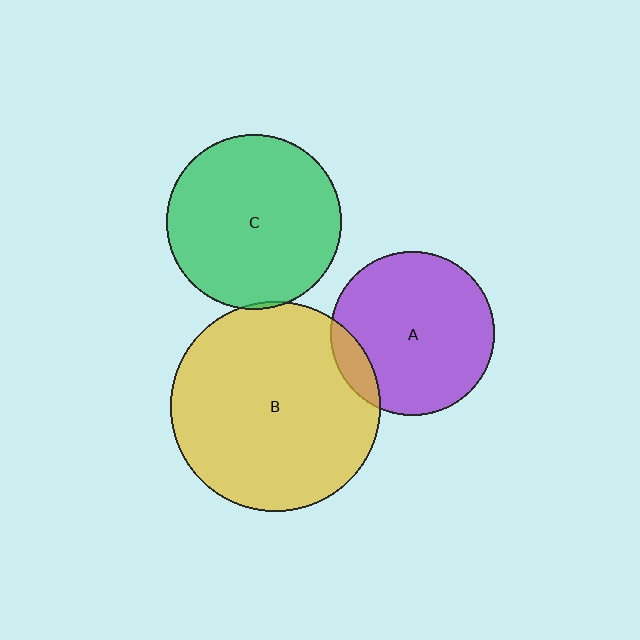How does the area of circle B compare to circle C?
Approximately 1.4 times.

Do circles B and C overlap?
Yes.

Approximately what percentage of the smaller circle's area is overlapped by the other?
Approximately 5%.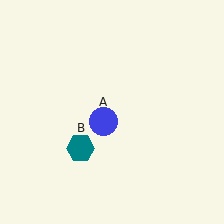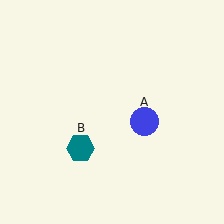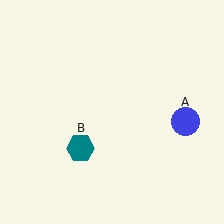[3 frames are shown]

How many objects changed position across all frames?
1 object changed position: blue circle (object A).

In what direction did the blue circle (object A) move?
The blue circle (object A) moved right.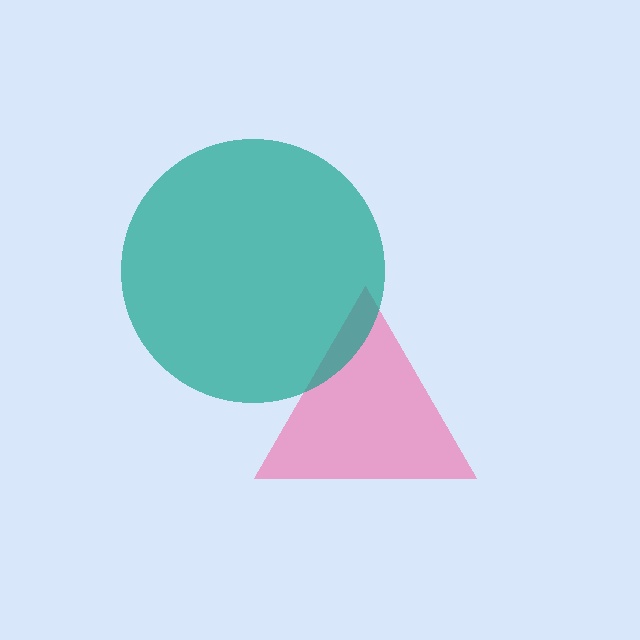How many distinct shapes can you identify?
There are 2 distinct shapes: a pink triangle, a teal circle.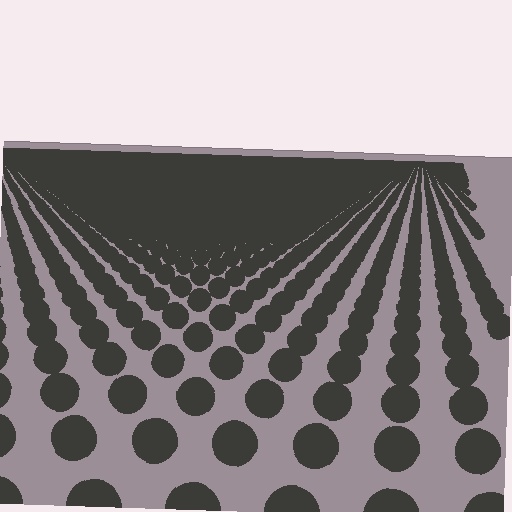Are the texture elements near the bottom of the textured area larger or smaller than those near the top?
Larger. Near the bottom, elements are closer to the viewer and appear at a bigger on-screen size.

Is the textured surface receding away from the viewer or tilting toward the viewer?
The surface is receding away from the viewer. Texture elements get smaller and denser toward the top.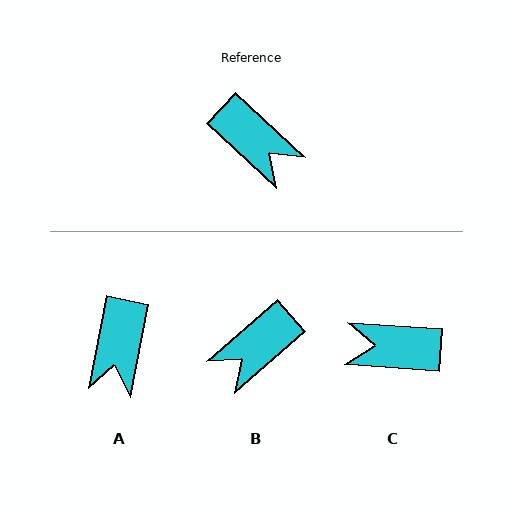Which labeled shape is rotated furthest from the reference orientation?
C, about 141 degrees away.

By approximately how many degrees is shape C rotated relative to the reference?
Approximately 141 degrees clockwise.